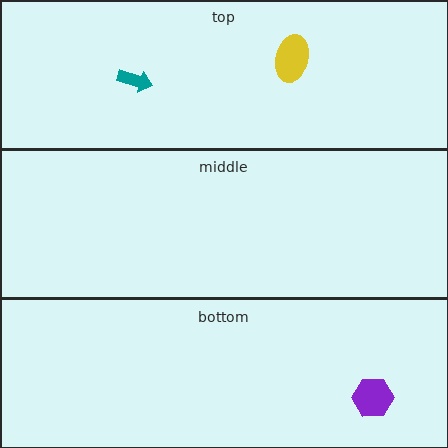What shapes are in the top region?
The teal arrow, the yellow ellipse.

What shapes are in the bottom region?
The purple hexagon.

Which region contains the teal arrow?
The top region.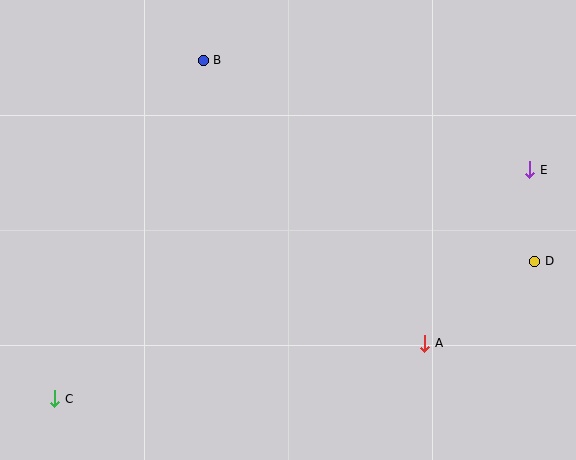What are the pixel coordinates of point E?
Point E is at (530, 170).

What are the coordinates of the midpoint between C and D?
The midpoint between C and D is at (295, 330).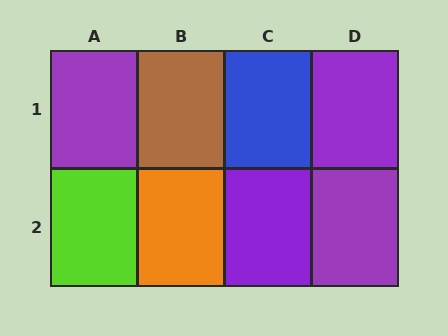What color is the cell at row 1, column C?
Blue.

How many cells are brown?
1 cell is brown.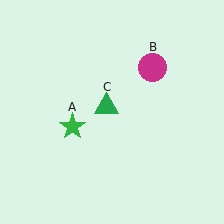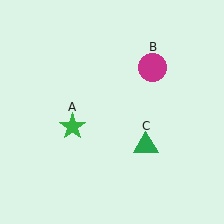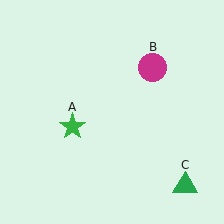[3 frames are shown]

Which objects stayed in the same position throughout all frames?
Green star (object A) and magenta circle (object B) remained stationary.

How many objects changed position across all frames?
1 object changed position: green triangle (object C).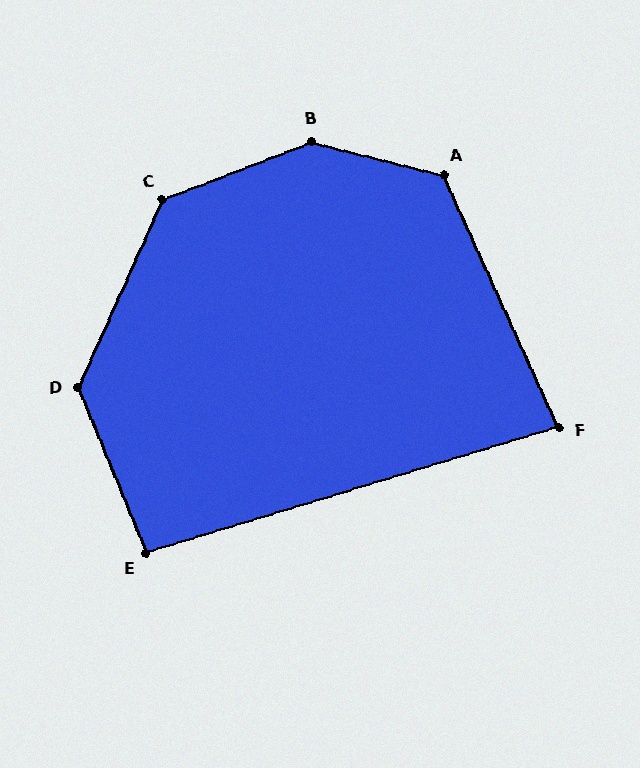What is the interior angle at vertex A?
Approximately 129 degrees (obtuse).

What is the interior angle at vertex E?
Approximately 96 degrees (obtuse).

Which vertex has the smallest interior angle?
F, at approximately 83 degrees.